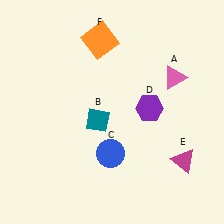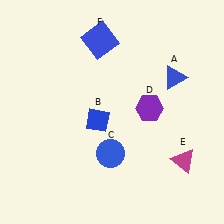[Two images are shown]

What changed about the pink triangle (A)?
In Image 1, A is pink. In Image 2, it changed to blue.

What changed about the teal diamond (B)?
In Image 1, B is teal. In Image 2, it changed to blue.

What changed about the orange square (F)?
In Image 1, F is orange. In Image 2, it changed to blue.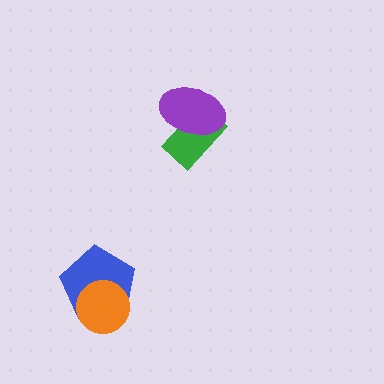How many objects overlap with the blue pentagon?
1 object overlaps with the blue pentagon.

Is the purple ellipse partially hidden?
No, no other shape covers it.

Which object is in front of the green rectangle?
The purple ellipse is in front of the green rectangle.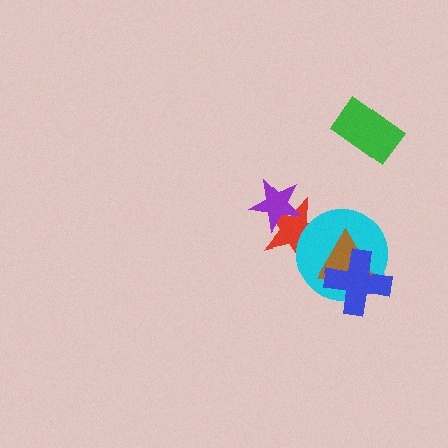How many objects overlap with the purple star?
1 object overlaps with the purple star.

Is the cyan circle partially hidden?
Yes, it is partially covered by another shape.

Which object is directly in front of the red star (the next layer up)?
The cyan circle is directly in front of the red star.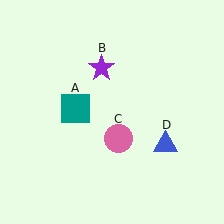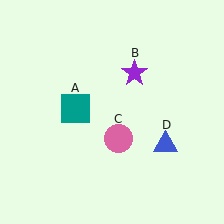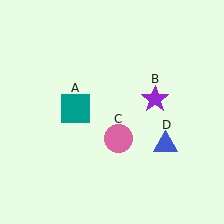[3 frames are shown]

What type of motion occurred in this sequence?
The purple star (object B) rotated clockwise around the center of the scene.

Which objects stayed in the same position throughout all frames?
Teal square (object A) and pink circle (object C) and blue triangle (object D) remained stationary.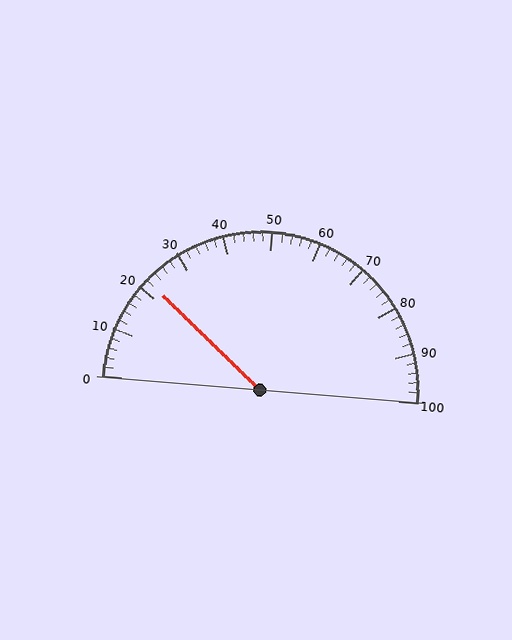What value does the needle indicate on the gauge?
The needle indicates approximately 22.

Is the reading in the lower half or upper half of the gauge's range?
The reading is in the lower half of the range (0 to 100).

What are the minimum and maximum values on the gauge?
The gauge ranges from 0 to 100.